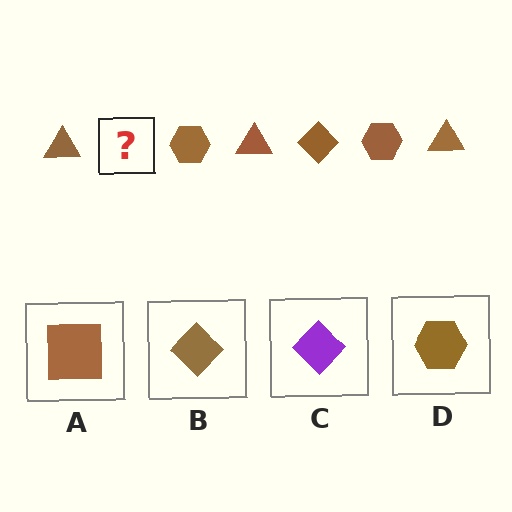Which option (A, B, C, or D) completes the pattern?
B.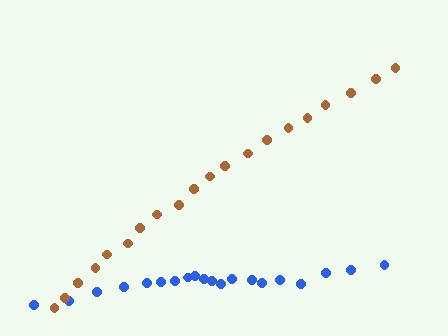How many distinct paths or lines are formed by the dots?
There are 2 distinct paths.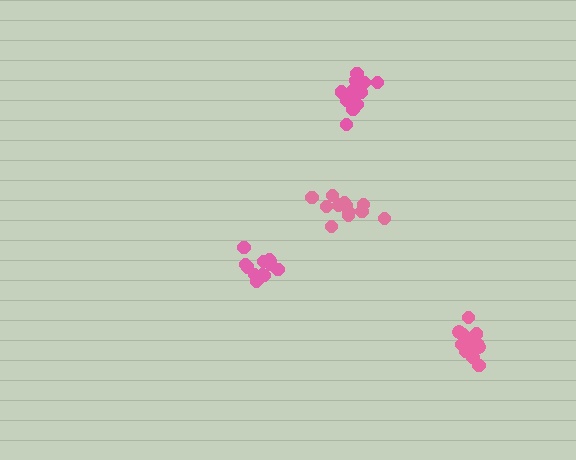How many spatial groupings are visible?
There are 4 spatial groupings.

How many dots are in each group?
Group 1: 13 dots, Group 2: 14 dots, Group 3: 12 dots, Group 4: 12 dots (51 total).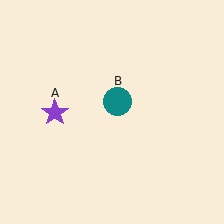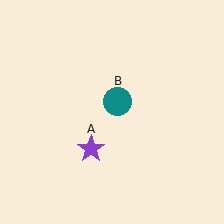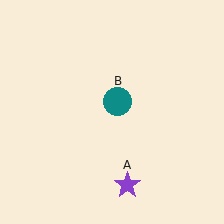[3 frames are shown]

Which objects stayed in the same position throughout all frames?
Teal circle (object B) remained stationary.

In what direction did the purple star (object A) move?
The purple star (object A) moved down and to the right.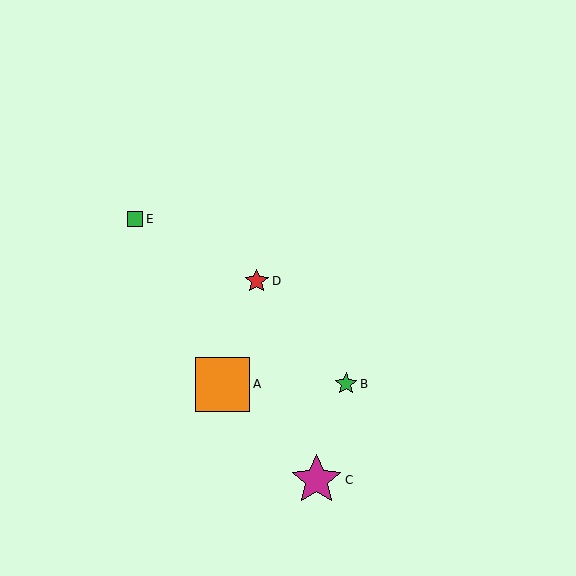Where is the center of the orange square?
The center of the orange square is at (222, 384).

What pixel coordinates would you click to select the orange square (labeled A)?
Click at (222, 384) to select the orange square A.